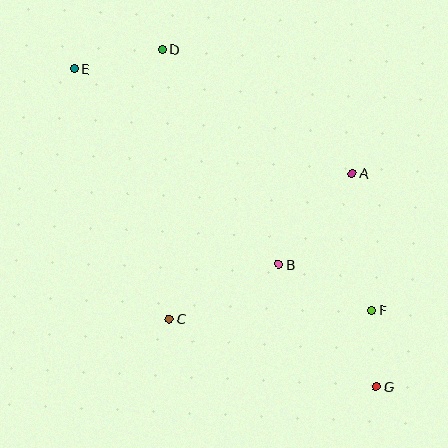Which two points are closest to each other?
Points F and G are closest to each other.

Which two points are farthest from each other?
Points E and G are farthest from each other.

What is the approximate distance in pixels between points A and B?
The distance between A and B is approximately 117 pixels.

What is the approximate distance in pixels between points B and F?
The distance between B and F is approximately 104 pixels.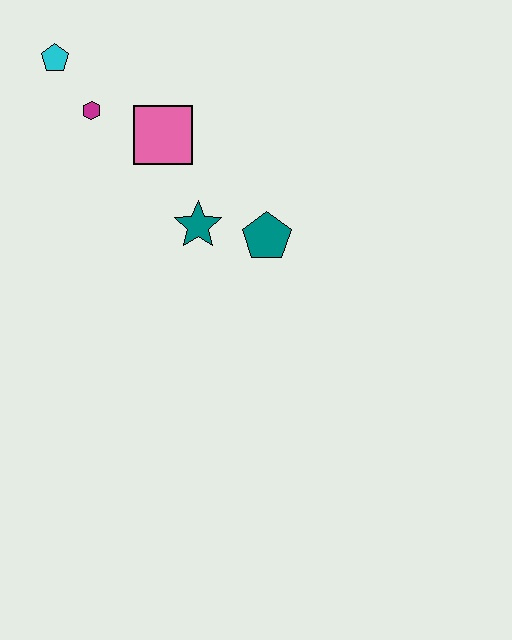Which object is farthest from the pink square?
The teal pentagon is farthest from the pink square.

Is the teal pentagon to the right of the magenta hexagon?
Yes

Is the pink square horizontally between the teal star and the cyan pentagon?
Yes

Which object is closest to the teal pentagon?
The teal star is closest to the teal pentagon.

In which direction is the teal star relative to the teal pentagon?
The teal star is to the left of the teal pentagon.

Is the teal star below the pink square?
Yes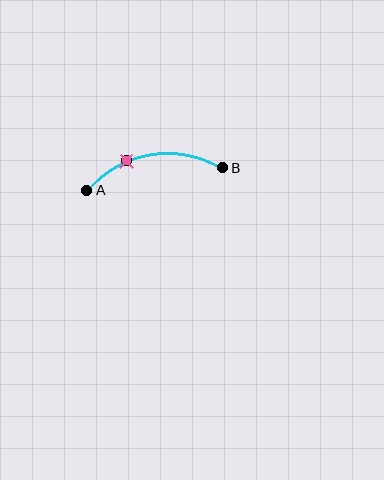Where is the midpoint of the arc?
The arc midpoint is the point on the curve farthest from the straight line joining A and B. It sits above that line.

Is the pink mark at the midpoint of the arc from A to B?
No. The pink mark lies on the arc but is closer to endpoint A. The arc midpoint would be at the point on the curve equidistant along the arc from both A and B.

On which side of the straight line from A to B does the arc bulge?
The arc bulges above the straight line connecting A and B.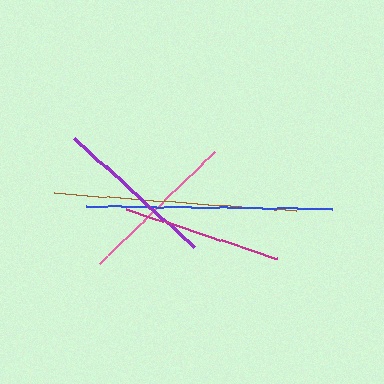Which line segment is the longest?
The blue line is the longest at approximately 247 pixels.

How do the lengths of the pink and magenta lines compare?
The pink and magenta lines are approximately the same length.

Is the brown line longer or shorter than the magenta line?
The brown line is longer than the magenta line.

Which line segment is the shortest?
The magenta line is the shortest at approximately 158 pixels.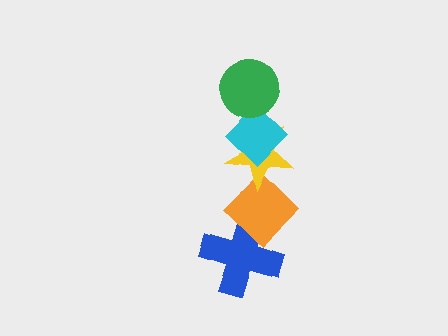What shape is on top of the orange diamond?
The yellow star is on top of the orange diamond.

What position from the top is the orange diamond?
The orange diamond is 4th from the top.